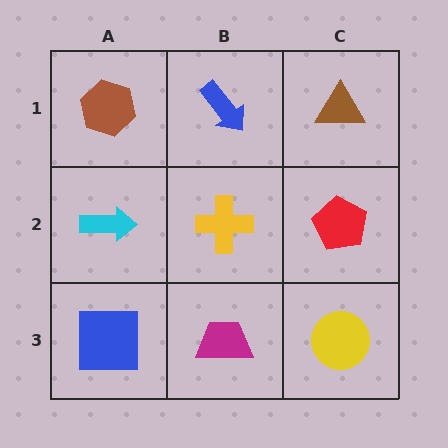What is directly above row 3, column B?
A yellow cross.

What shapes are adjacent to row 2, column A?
A brown hexagon (row 1, column A), a blue square (row 3, column A), a yellow cross (row 2, column B).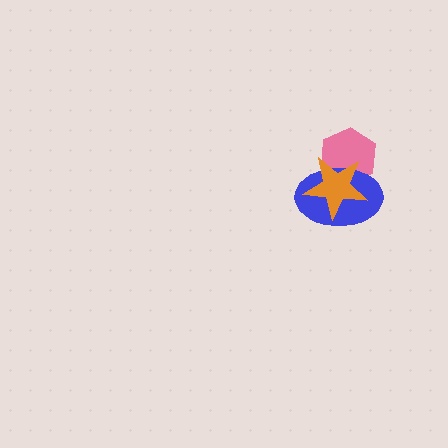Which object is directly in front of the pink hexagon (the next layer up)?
The blue ellipse is directly in front of the pink hexagon.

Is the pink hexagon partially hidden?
Yes, it is partially covered by another shape.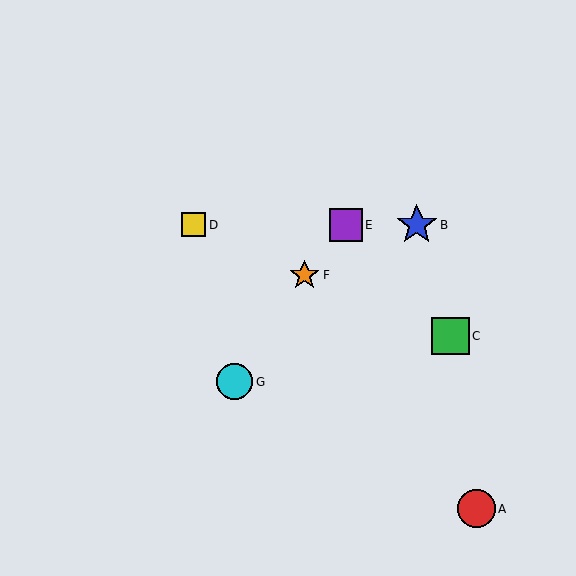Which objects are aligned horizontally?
Objects B, D, E are aligned horizontally.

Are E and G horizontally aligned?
No, E is at y≈225 and G is at y≈382.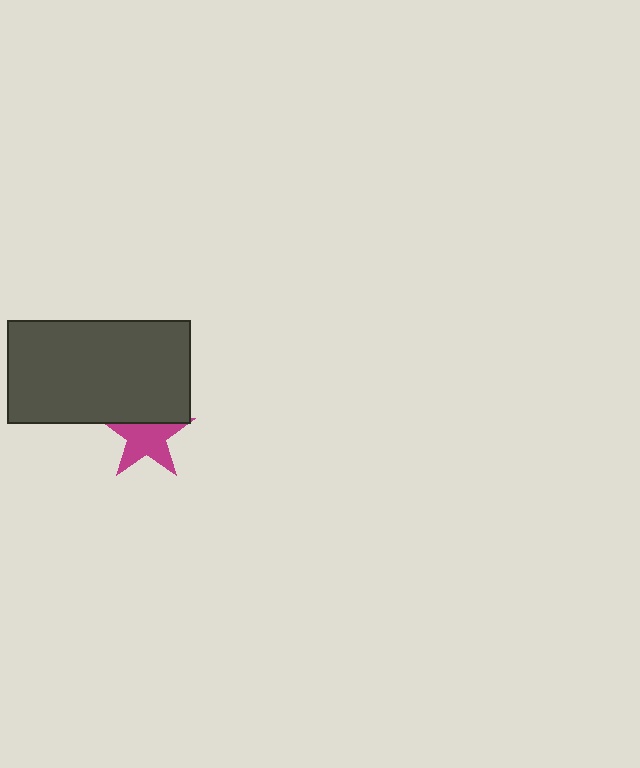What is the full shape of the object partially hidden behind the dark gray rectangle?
The partially hidden object is a magenta star.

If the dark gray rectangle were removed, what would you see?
You would see the complete magenta star.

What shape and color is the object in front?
The object in front is a dark gray rectangle.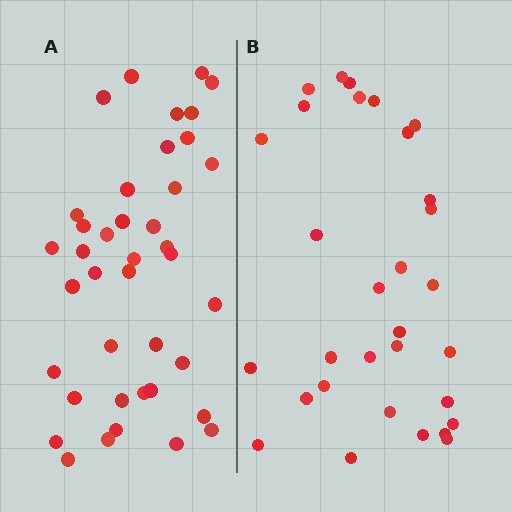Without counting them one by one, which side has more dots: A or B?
Region A (the left region) has more dots.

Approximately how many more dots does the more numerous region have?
Region A has roughly 8 or so more dots than region B.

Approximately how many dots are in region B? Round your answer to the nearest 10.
About 30 dots. (The exact count is 31, which rounds to 30.)